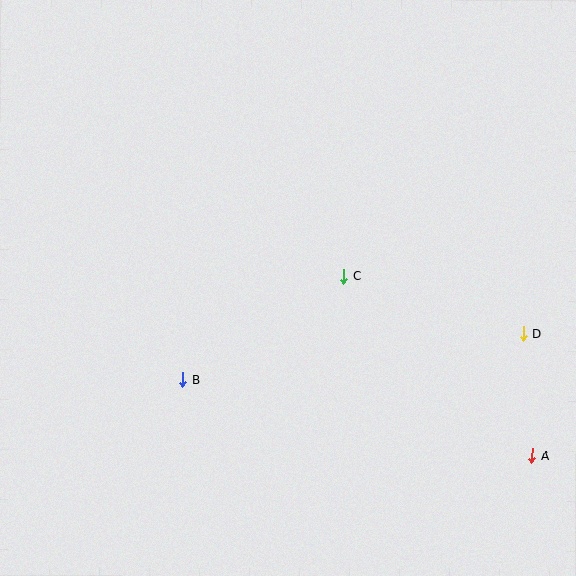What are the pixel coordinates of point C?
Point C is at (344, 276).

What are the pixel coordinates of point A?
Point A is at (532, 456).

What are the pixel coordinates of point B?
Point B is at (183, 379).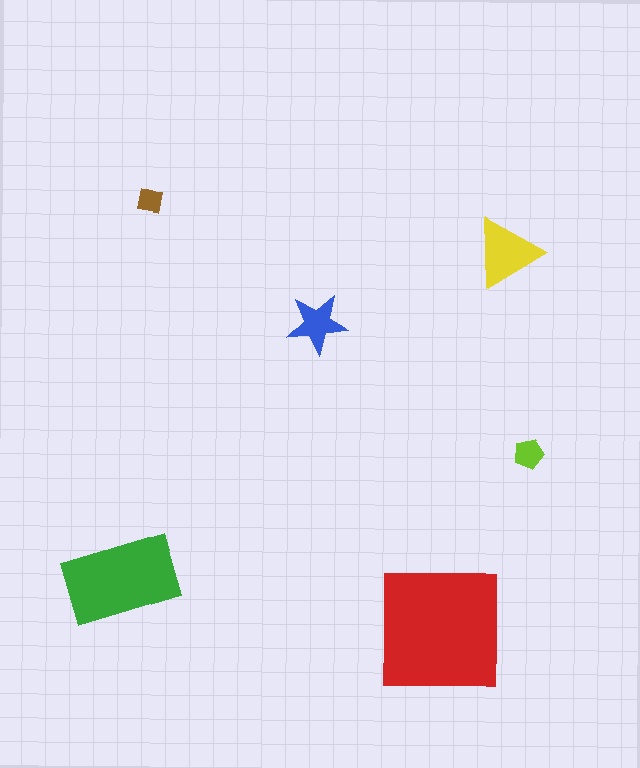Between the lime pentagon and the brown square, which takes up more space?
The lime pentagon.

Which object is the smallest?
The brown square.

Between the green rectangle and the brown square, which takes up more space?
The green rectangle.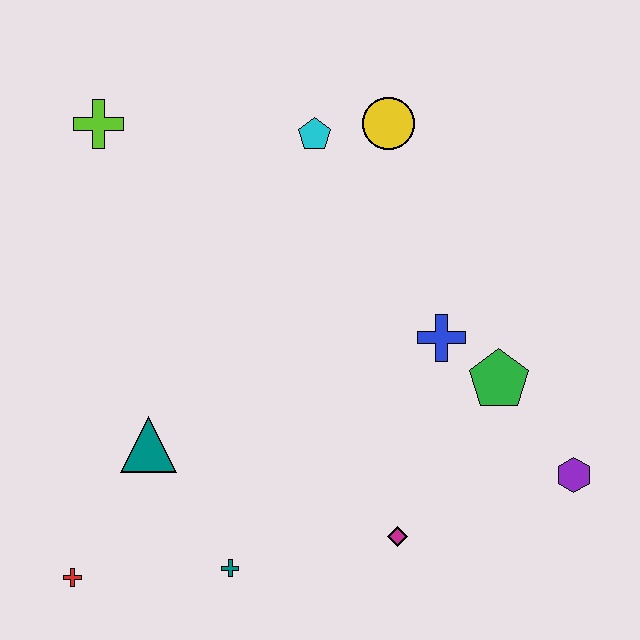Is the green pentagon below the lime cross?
Yes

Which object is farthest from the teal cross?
The yellow circle is farthest from the teal cross.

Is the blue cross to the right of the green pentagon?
No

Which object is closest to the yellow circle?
The cyan pentagon is closest to the yellow circle.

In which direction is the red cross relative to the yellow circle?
The red cross is below the yellow circle.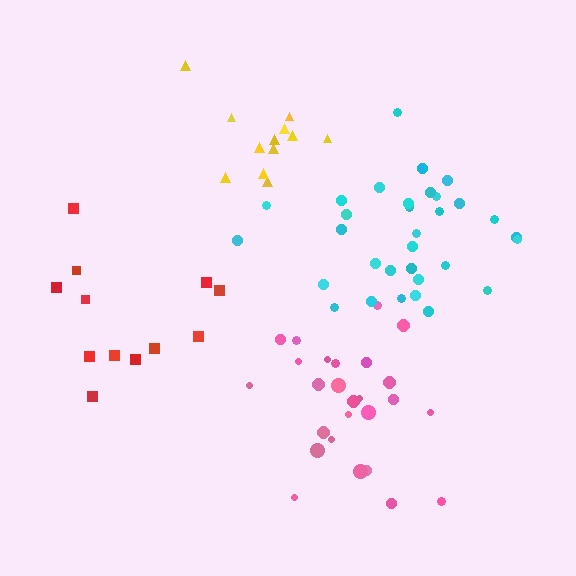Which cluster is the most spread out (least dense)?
Red.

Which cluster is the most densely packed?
Pink.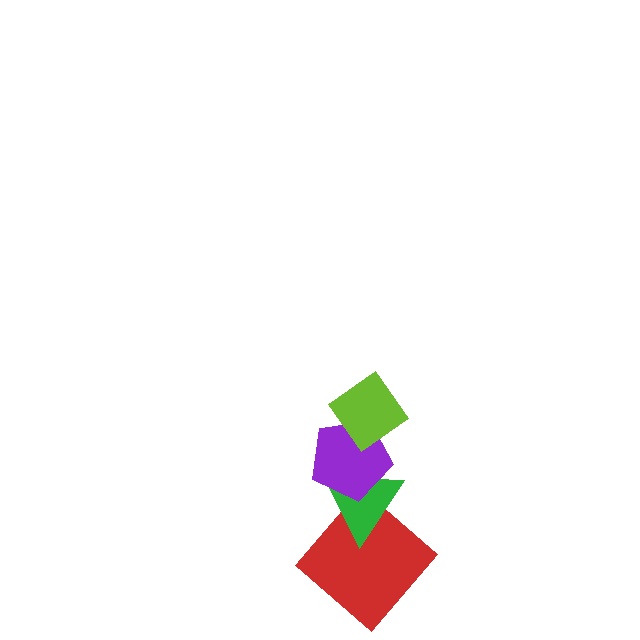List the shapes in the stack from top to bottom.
From top to bottom: the lime diamond, the purple pentagon, the green triangle, the red diamond.